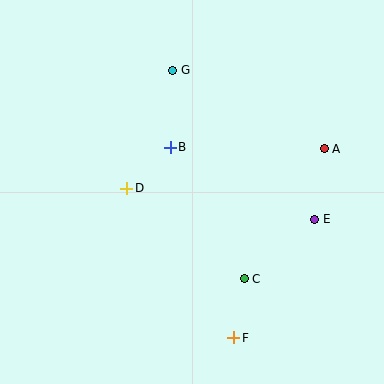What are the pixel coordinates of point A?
Point A is at (324, 149).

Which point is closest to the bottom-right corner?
Point F is closest to the bottom-right corner.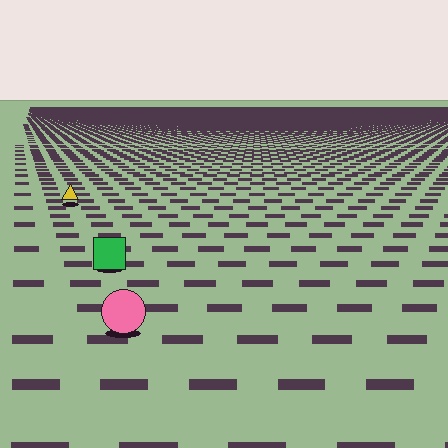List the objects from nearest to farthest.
From nearest to farthest: the pink circle, the green square, the yellow triangle.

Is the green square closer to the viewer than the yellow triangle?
Yes. The green square is closer — you can tell from the texture gradient: the ground texture is coarser near it.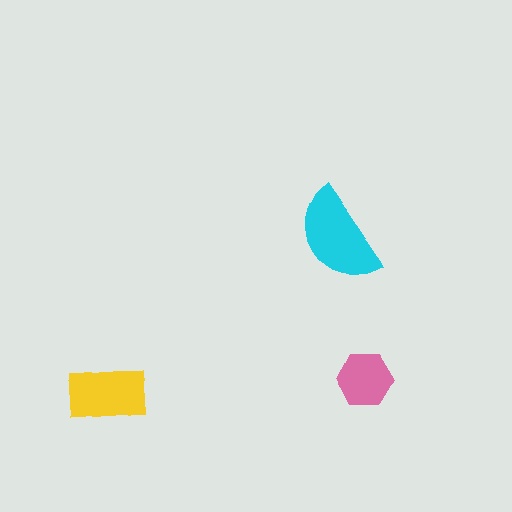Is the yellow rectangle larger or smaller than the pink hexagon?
Larger.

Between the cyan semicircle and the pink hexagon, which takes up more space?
The cyan semicircle.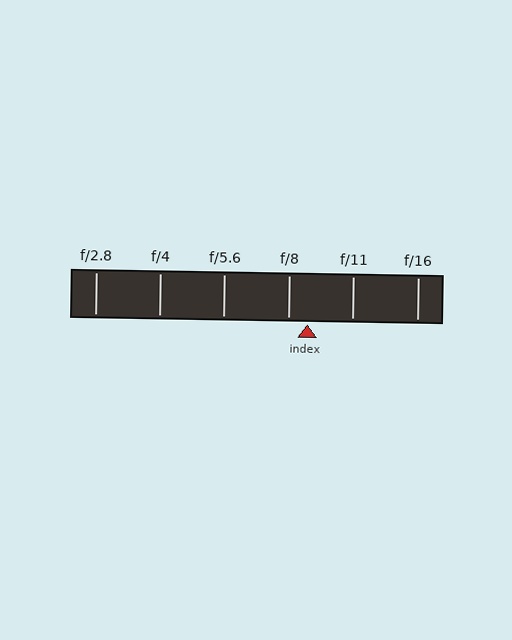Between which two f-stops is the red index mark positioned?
The index mark is between f/8 and f/11.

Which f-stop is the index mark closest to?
The index mark is closest to f/8.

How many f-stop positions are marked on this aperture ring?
There are 6 f-stop positions marked.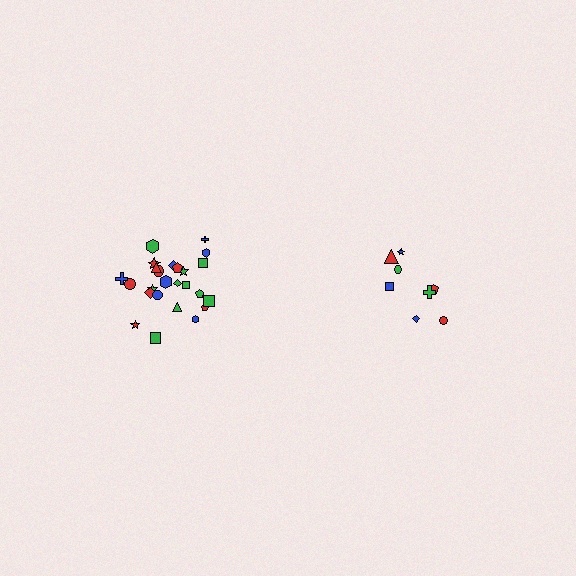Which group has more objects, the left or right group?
The left group.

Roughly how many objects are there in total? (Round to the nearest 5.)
Roughly 35 objects in total.